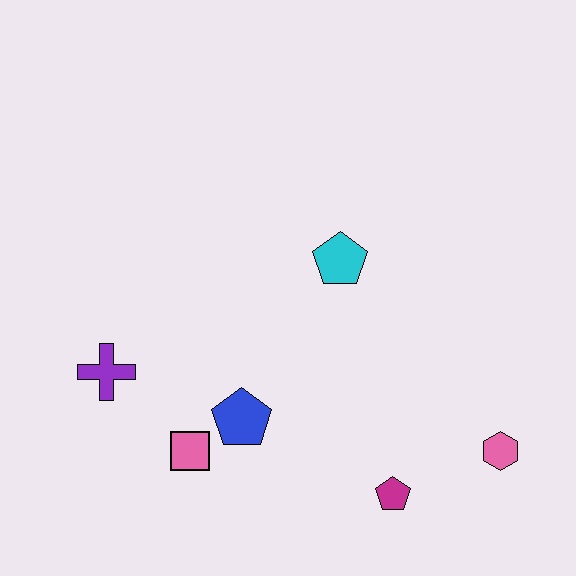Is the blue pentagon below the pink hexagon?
No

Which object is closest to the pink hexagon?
The magenta pentagon is closest to the pink hexagon.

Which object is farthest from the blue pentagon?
The pink hexagon is farthest from the blue pentagon.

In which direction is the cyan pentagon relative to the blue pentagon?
The cyan pentagon is above the blue pentagon.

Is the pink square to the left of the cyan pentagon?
Yes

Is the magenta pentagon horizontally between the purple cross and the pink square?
No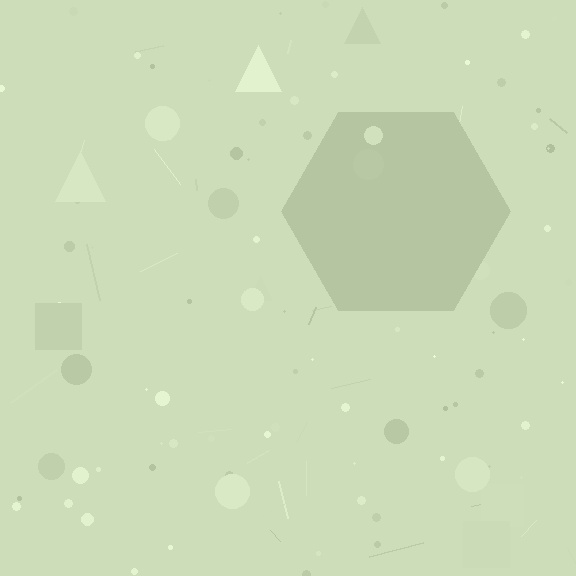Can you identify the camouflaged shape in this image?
The camouflaged shape is a hexagon.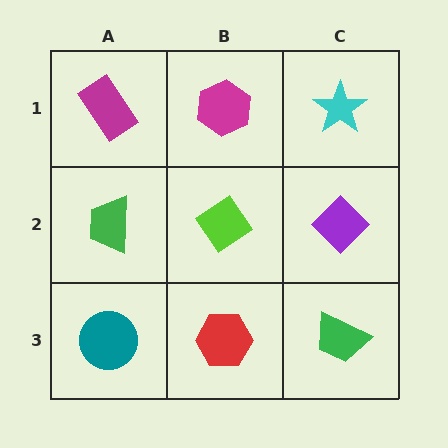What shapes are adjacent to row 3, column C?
A purple diamond (row 2, column C), a red hexagon (row 3, column B).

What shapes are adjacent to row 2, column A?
A magenta rectangle (row 1, column A), a teal circle (row 3, column A), a lime diamond (row 2, column B).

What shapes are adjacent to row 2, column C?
A cyan star (row 1, column C), a green trapezoid (row 3, column C), a lime diamond (row 2, column B).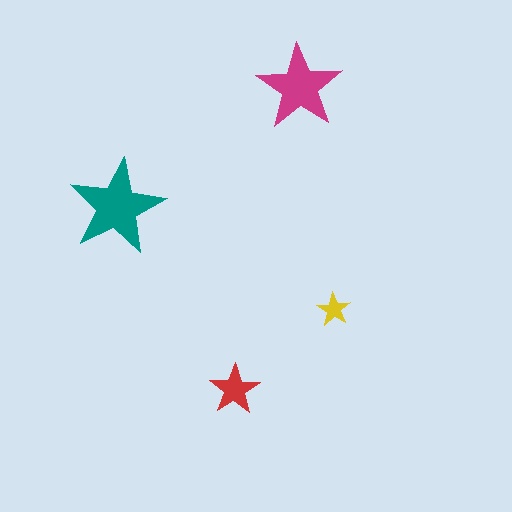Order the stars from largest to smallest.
the teal one, the magenta one, the red one, the yellow one.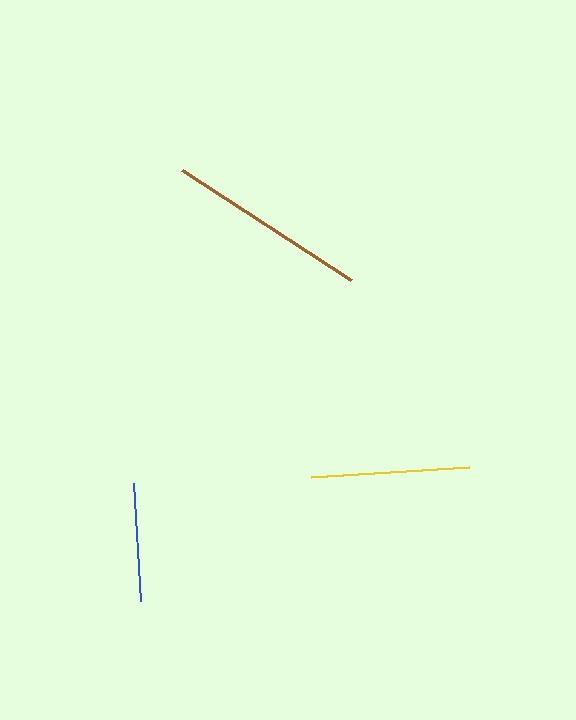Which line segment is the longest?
The brown line is the longest at approximately 201 pixels.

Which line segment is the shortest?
The blue line is the shortest at approximately 119 pixels.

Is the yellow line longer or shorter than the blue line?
The yellow line is longer than the blue line.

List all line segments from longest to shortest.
From longest to shortest: brown, yellow, blue.